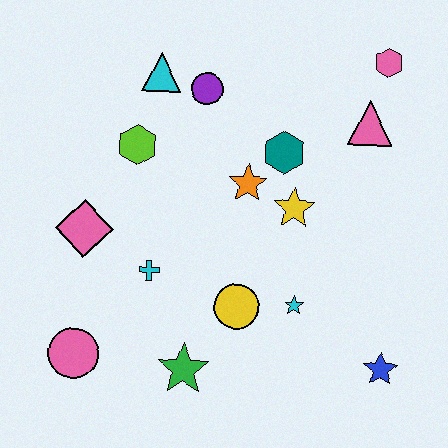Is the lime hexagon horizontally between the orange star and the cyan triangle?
No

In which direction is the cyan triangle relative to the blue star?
The cyan triangle is above the blue star.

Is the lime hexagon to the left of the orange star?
Yes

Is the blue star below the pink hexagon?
Yes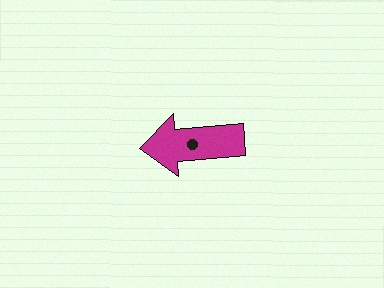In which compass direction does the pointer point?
West.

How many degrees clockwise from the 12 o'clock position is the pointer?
Approximately 265 degrees.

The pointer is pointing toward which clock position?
Roughly 9 o'clock.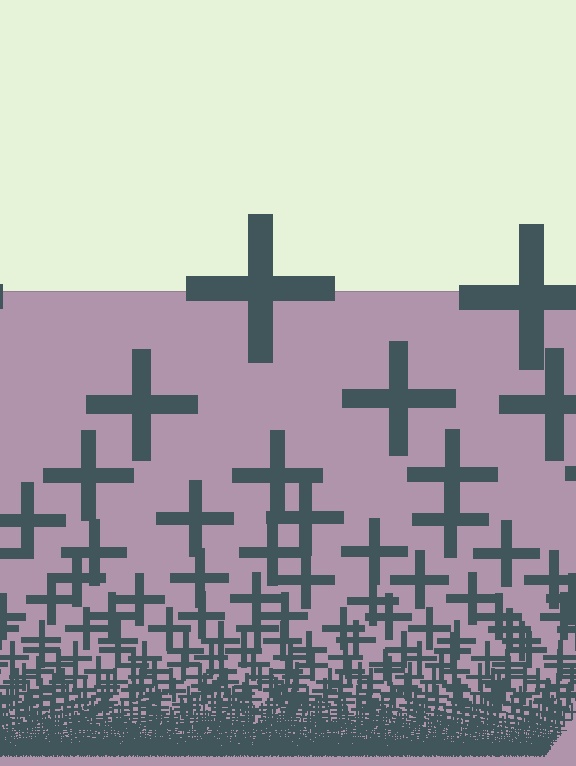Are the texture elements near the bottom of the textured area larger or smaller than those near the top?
Smaller. The gradient is inverted — elements near the bottom are smaller and denser.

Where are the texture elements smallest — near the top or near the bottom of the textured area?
Near the bottom.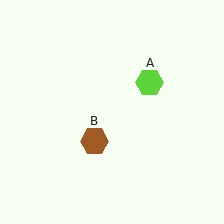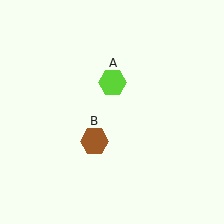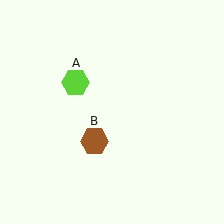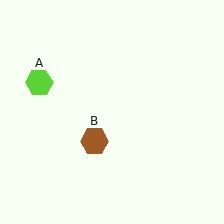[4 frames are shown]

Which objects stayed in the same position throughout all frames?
Brown hexagon (object B) remained stationary.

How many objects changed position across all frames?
1 object changed position: lime hexagon (object A).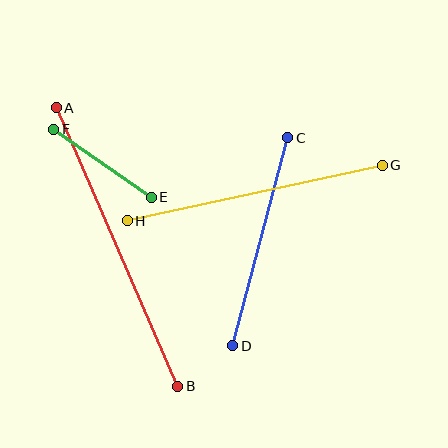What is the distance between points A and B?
The distance is approximately 304 pixels.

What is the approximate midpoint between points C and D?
The midpoint is at approximately (260, 242) pixels.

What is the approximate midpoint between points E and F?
The midpoint is at approximately (102, 163) pixels.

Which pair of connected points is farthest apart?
Points A and B are farthest apart.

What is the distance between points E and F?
The distance is approximately 119 pixels.